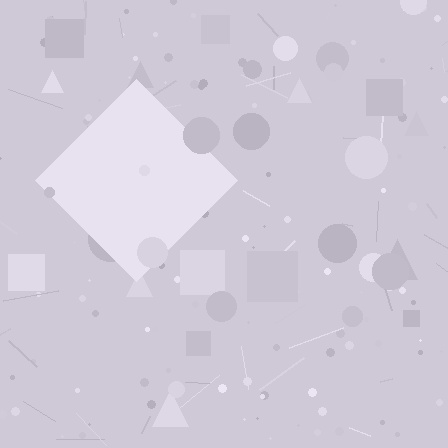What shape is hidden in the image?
A diamond is hidden in the image.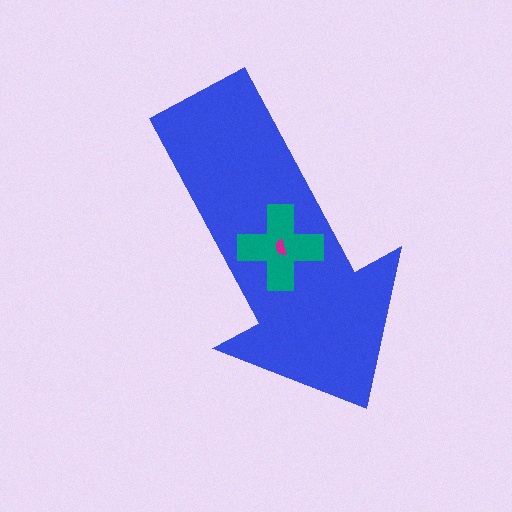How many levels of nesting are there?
3.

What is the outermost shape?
The blue arrow.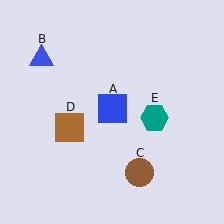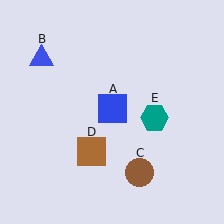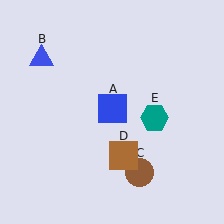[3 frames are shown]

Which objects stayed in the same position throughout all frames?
Blue square (object A) and blue triangle (object B) and brown circle (object C) and teal hexagon (object E) remained stationary.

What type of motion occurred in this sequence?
The brown square (object D) rotated counterclockwise around the center of the scene.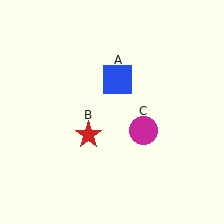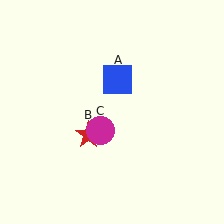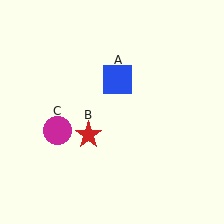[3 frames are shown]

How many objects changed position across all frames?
1 object changed position: magenta circle (object C).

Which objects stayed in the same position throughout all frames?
Blue square (object A) and red star (object B) remained stationary.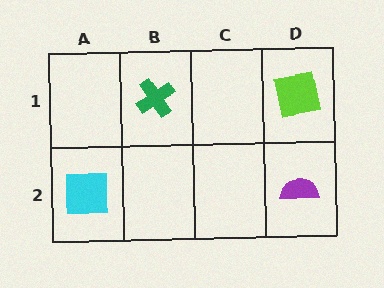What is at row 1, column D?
A lime square.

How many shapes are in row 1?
2 shapes.